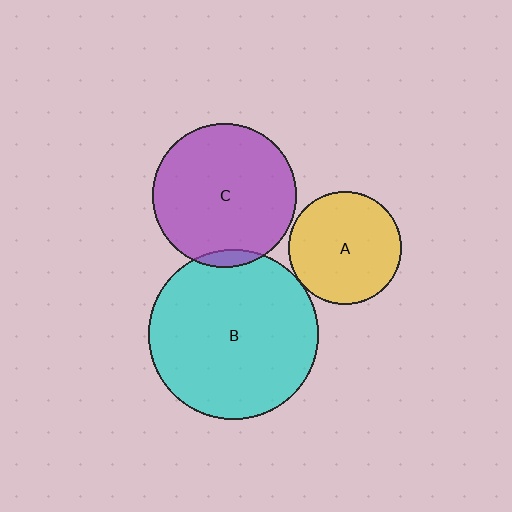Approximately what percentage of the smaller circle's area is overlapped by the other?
Approximately 5%.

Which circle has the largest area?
Circle B (cyan).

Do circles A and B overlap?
Yes.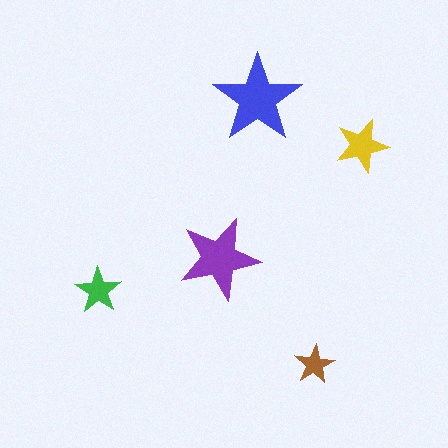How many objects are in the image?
There are 5 objects in the image.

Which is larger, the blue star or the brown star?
The blue one.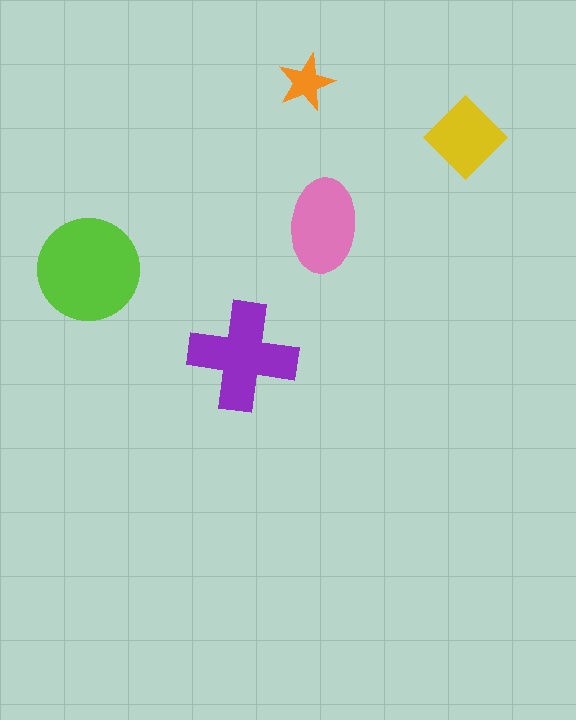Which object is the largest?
The lime circle.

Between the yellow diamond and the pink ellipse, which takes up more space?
The pink ellipse.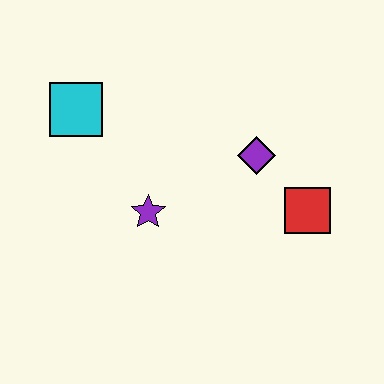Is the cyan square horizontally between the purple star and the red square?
No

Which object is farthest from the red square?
The cyan square is farthest from the red square.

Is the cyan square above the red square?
Yes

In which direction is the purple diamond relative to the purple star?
The purple diamond is to the right of the purple star.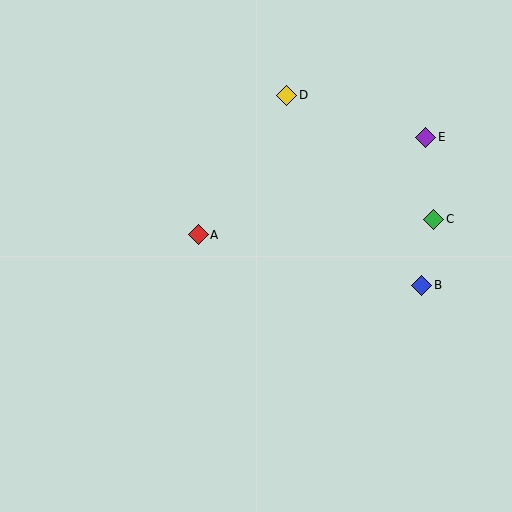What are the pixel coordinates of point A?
Point A is at (198, 235).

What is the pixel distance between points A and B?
The distance between A and B is 229 pixels.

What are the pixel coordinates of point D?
Point D is at (287, 95).